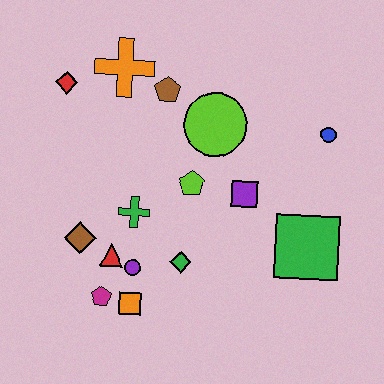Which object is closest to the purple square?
The lime pentagon is closest to the purple square.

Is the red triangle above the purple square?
No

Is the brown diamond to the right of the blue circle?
No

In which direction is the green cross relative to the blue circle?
The green cross is to the left of the blue circle.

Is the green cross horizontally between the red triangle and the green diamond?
Yes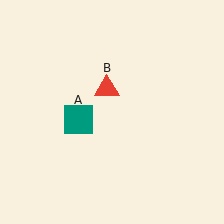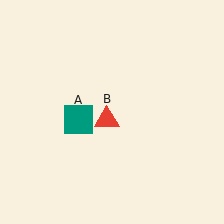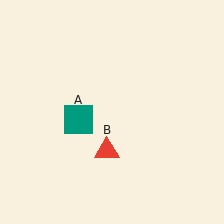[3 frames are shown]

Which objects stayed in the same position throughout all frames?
Teal square (object A) remained stationary.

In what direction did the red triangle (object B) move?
The red triangle (object B) moved down.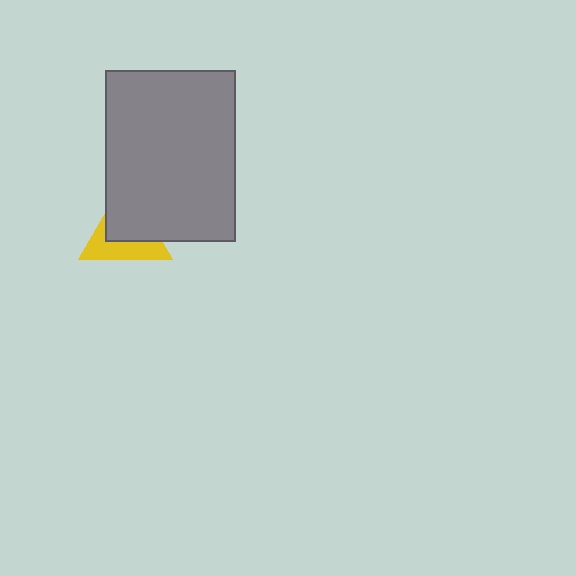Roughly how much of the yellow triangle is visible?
About half of it is visible (roughly 46%).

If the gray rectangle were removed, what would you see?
You would see the complete yellow triangle.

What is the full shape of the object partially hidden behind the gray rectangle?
The partially hidden object is a yellow triangle.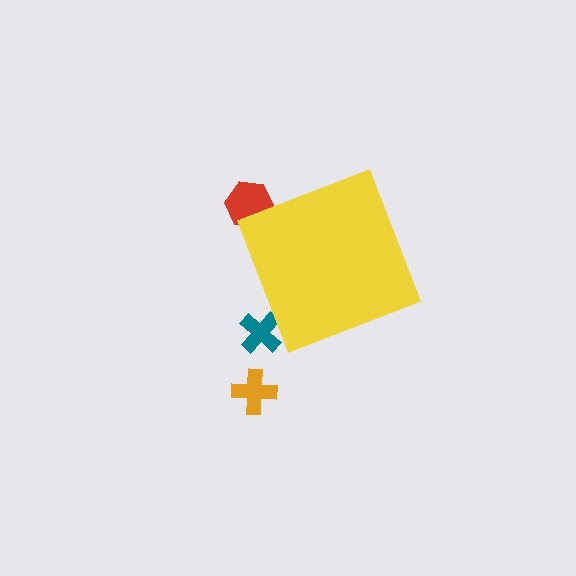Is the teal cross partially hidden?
Yes, the teal cross is partially hidden behind the yellow diamond.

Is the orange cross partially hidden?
No, the orange cross is fully visible.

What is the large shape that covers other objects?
A yellow diamond.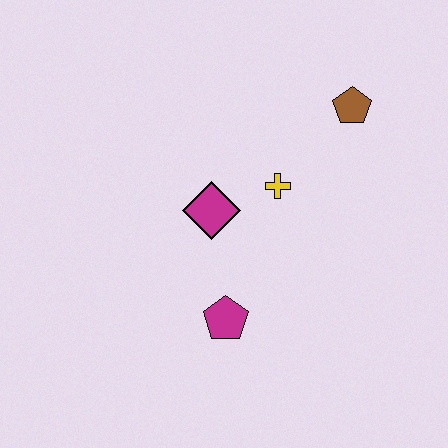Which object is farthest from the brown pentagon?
The magenta pentagon is farthest from the brown pentagon.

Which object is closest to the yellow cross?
The magenta diamond is closest to the yellow cross.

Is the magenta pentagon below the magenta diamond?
Yes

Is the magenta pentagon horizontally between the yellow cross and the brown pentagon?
No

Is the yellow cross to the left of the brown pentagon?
Yes